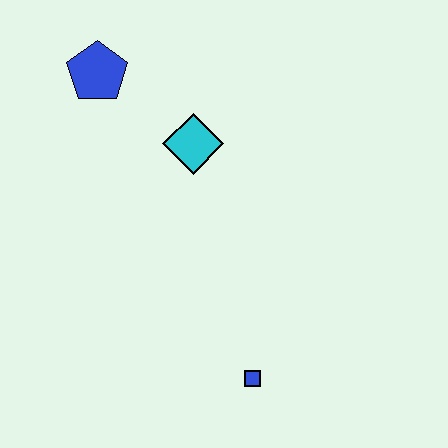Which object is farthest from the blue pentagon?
The blue square is farthest from the blue pentagon.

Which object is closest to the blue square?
The cyan diamond is closest to the blue square.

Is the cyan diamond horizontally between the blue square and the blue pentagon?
Yes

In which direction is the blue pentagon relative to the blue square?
The blue pentagon is above the blue square.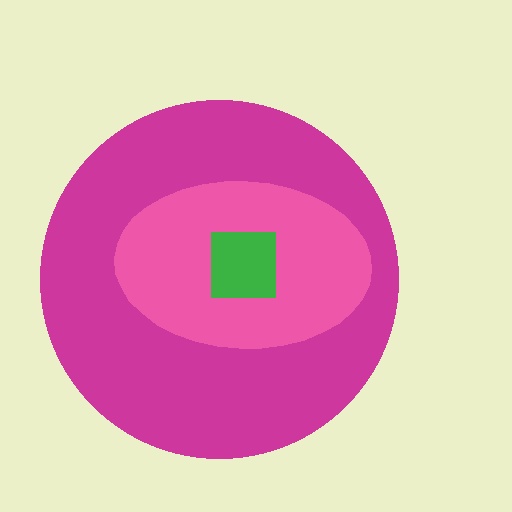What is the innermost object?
The green square.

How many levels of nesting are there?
3.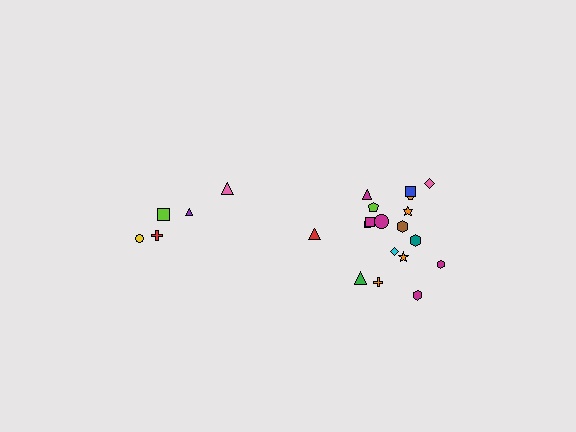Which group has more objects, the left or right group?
The right group.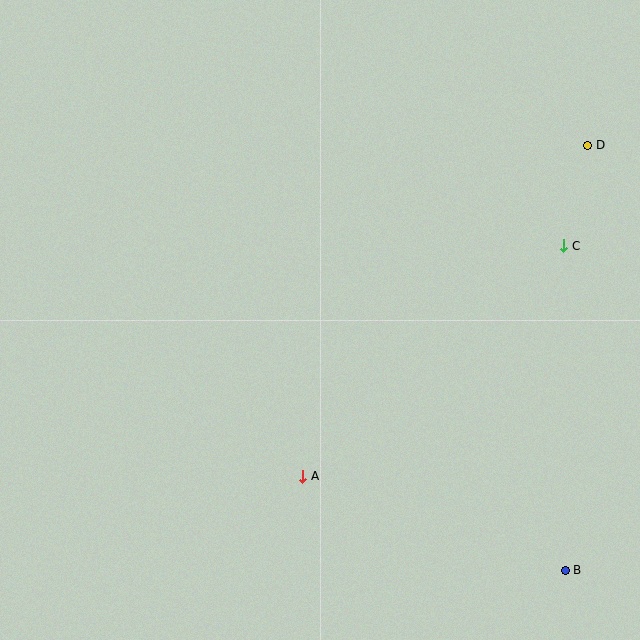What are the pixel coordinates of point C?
Point C is at (564, 246).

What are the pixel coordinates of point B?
Point B is at (565, 570).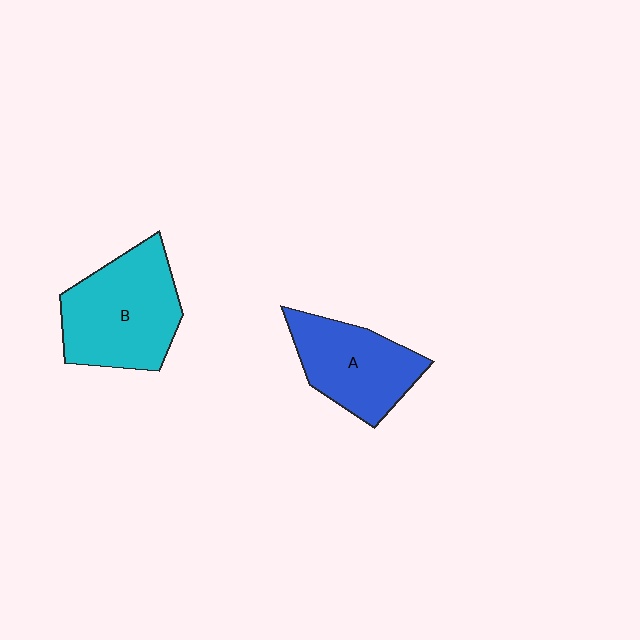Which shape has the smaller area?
Shape A (blue).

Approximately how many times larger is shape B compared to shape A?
Approximately 1.3 times.